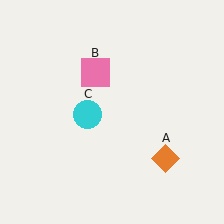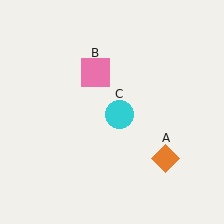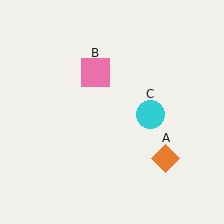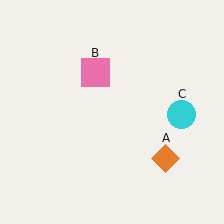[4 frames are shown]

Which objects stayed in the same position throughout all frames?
Orange diamond (object A) and pink square (object B) remained stationary.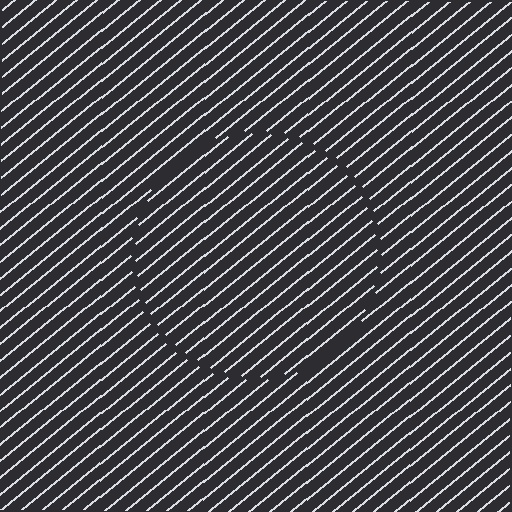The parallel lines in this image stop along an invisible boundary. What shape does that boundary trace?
An illusory circle. The interior of the shape contains the same grating, shifted by half a period — the contour is defined by the phase discontinuity where line-ends from the inner and outer gratings abut.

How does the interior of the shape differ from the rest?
The interior of the shape contains the same grating, shifted by half a period — the contour is defined by the phase discontinuity where line-ends from the inner and outer gratings abut.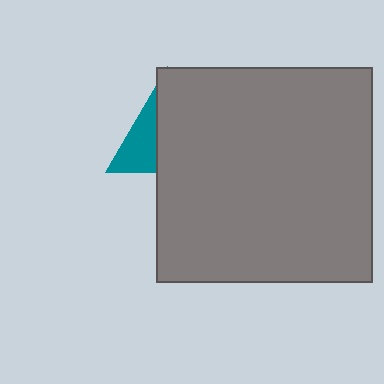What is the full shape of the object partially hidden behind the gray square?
The partially hidden object is a teal triangle.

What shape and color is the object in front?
The object in front is a gray square.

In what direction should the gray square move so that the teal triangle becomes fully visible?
The gray square should move right. That is the shortest direction to clear the overlap and leave the teal triangle fully visible.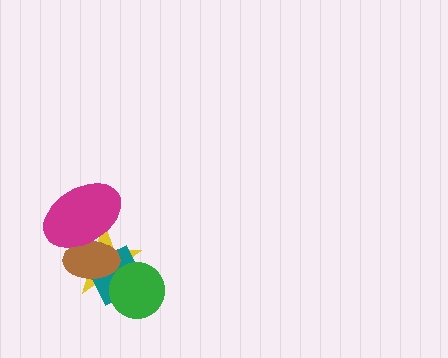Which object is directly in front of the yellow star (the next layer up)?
The teal diamond is directly in front of the yellow star.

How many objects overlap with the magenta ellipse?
2 objects overlap with the magenta ellipse.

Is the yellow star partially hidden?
Yes, it is partially covered by another shape.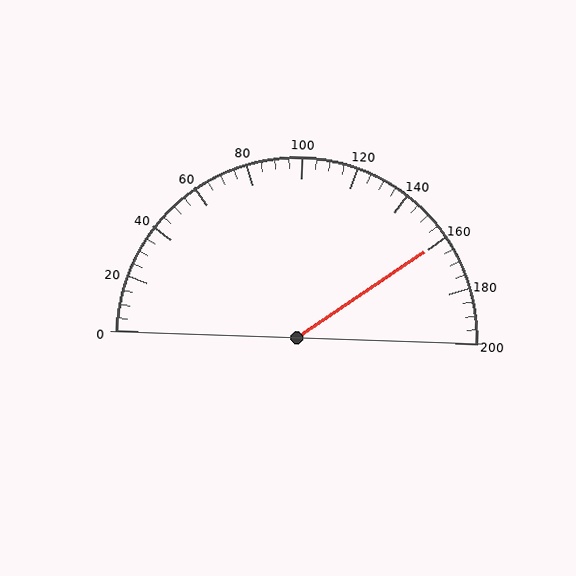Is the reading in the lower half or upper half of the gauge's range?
The reading is in the upper half of the range (0 to 200).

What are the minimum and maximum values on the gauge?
The gauge ranges from 0 to 200.